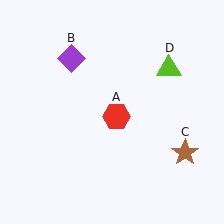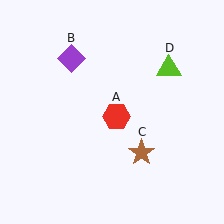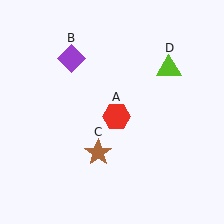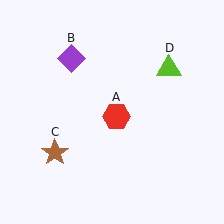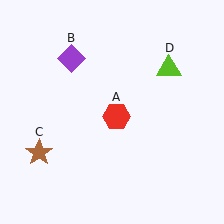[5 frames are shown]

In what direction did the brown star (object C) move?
The brown star (object C) moved left.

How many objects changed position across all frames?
1 object changed position: brown star (object C).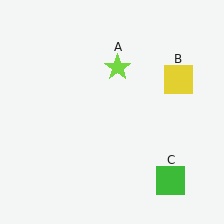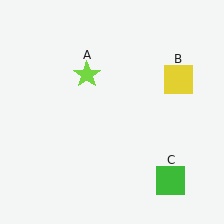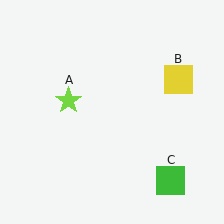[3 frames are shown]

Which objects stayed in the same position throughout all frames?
Yellow square (object B) and green square (object C) remained stationary.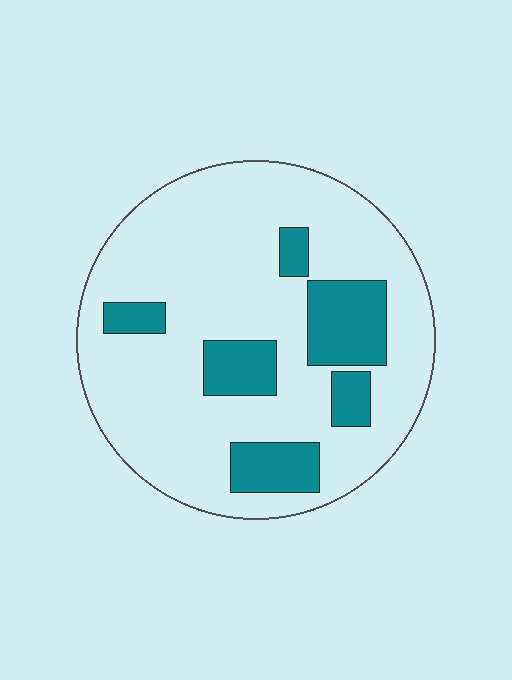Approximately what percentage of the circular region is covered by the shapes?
Approximately 20%.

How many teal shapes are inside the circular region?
6.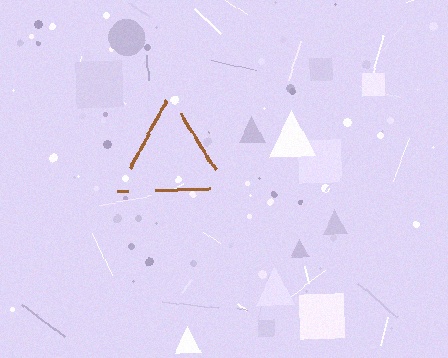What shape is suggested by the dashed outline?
The dashed outline suggests a triangle.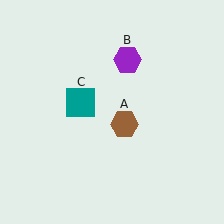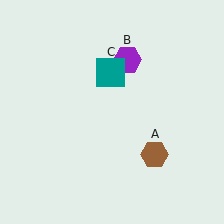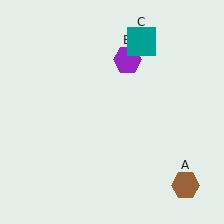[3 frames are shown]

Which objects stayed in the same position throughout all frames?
Purple hexagon (object B) remained stationary.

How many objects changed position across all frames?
2 objects changed position: brown hexagon (object A), teal square (object C).